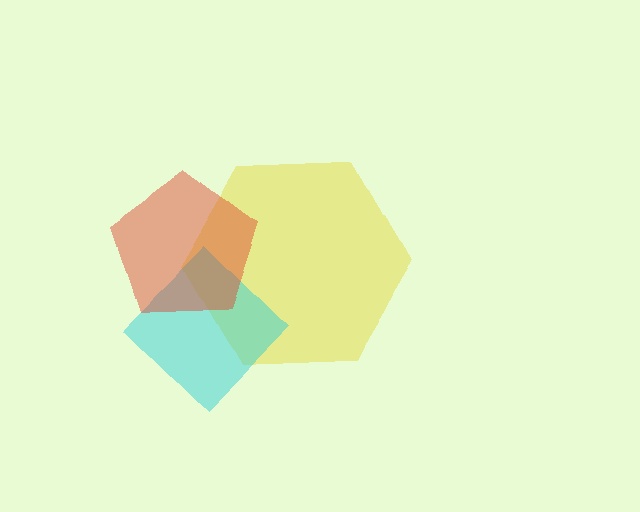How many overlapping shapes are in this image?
There are 3 overlapping shapes in the image.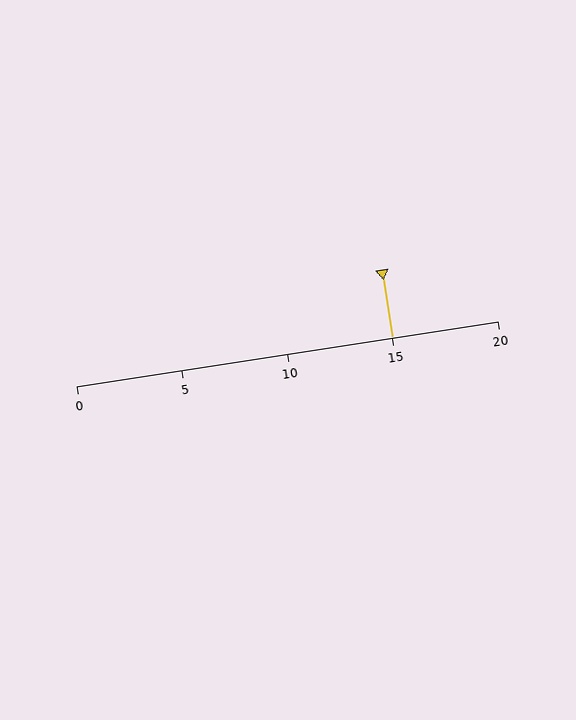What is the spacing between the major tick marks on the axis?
The major ticks are spaced 5 apart.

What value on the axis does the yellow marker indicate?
The marker indicates approximately 15.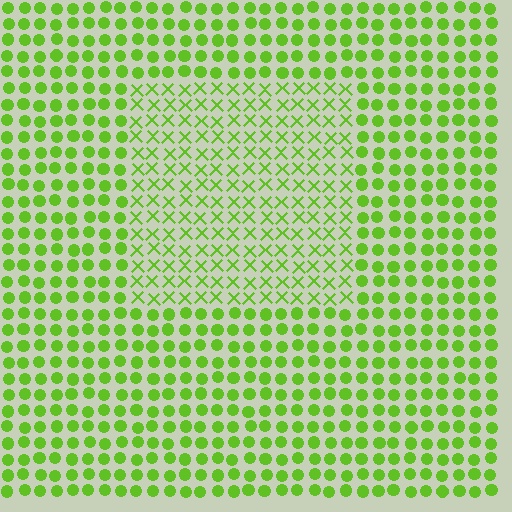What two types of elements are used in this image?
The image uses X marks inside the rectangle region and circles outside it.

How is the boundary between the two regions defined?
The boundary is defined by a change in element shape: X marks inside vs. circles outside. All elements share the same color and spacing.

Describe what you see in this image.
The image is filled with small lime elements arranged in a uniform grid. A rectangle-shaped region contains X marks, while the surrounding area contains circles. The boundary is defined purely by the change in element shape.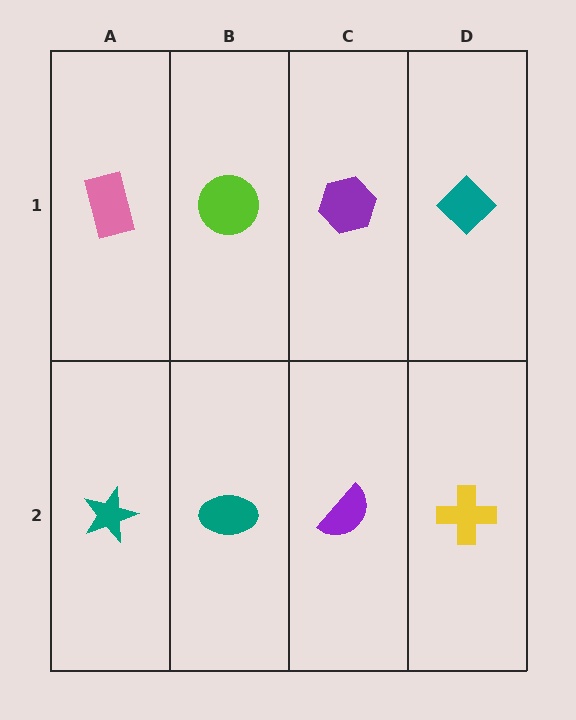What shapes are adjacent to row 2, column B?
A lime circle (row 1, column B), a teal star (row 2, column A), a purple semicircle (row 2, column C).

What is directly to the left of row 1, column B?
A pink rectangle.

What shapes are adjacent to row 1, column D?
A yellow cross (row 2, column D), a purple hexagon (row 1, column C).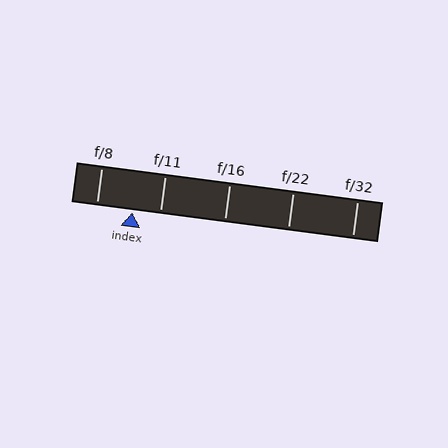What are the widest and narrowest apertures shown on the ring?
The widest aperture shown is f/8 and the narrowest is f/32.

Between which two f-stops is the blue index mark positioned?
The index mark is between f/8 and f/11.